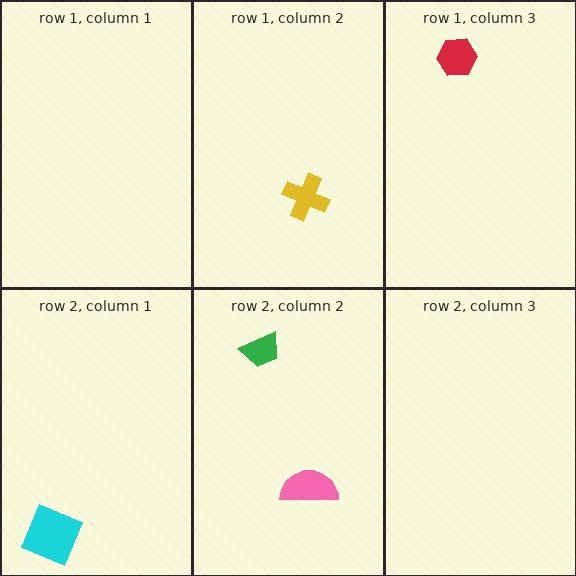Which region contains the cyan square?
The row 2, column 1 region.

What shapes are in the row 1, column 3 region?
The red hexagon.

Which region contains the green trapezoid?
The row 2, column 2 region.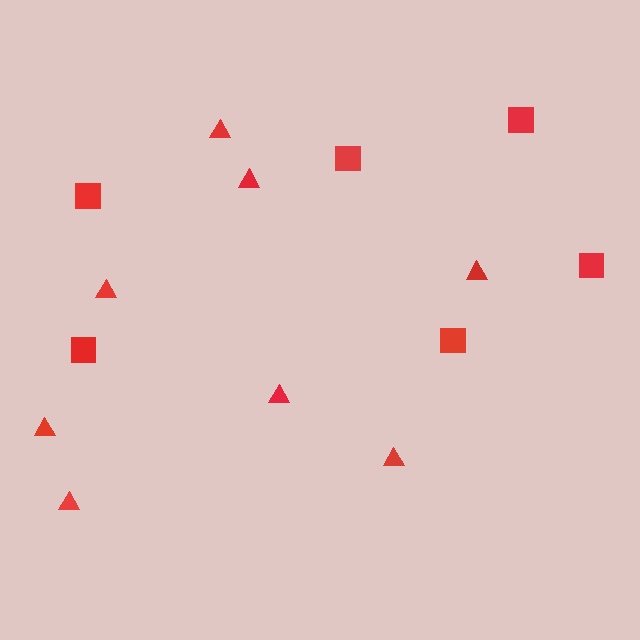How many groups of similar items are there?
There are 2 groups: one group of squares (6) and one group of triangles (8).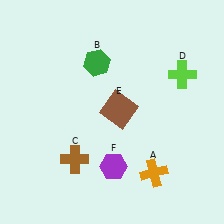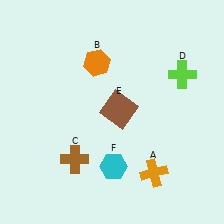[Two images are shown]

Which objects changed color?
B changed from green to orange. F changed from purple to cyan.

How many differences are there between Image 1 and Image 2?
There are 2 differences between the two images.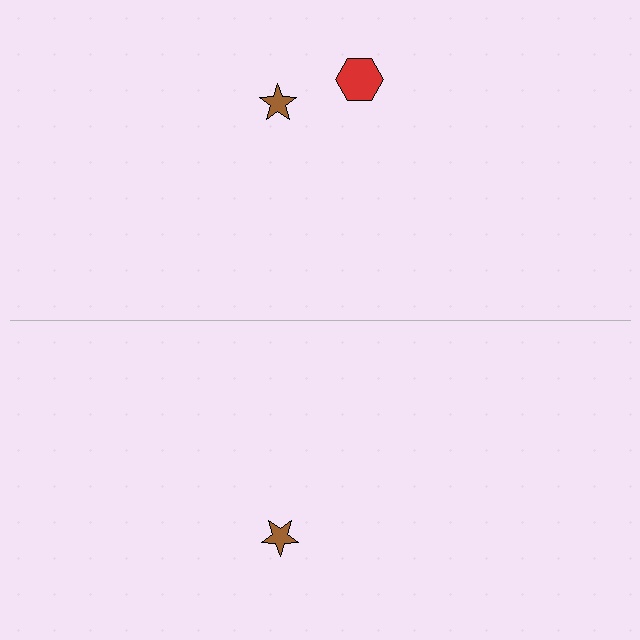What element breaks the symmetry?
A red hexagon is missing from the bottom side.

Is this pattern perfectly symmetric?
No, the pattern is not perfectly symmetric. A red hexagon is missing from the bottom side.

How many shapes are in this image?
There are 3 shapes in this image.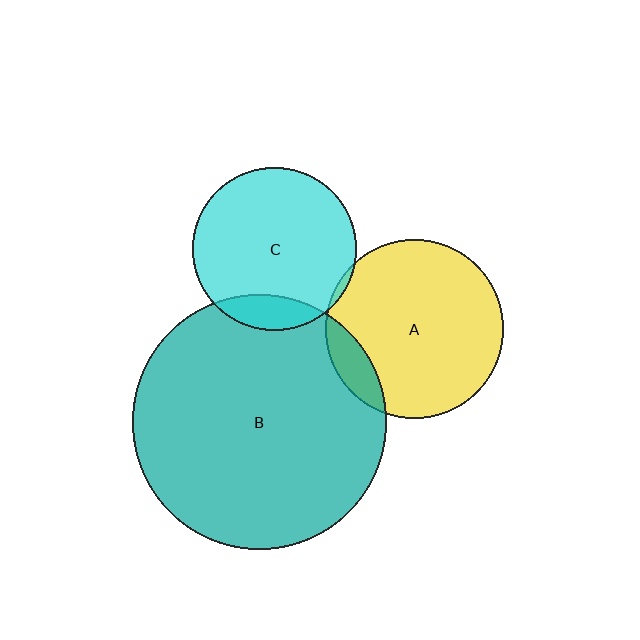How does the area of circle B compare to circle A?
Approximately 2.0 times.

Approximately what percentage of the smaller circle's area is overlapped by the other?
Approximately 10%.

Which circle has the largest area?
Circle B (teal).